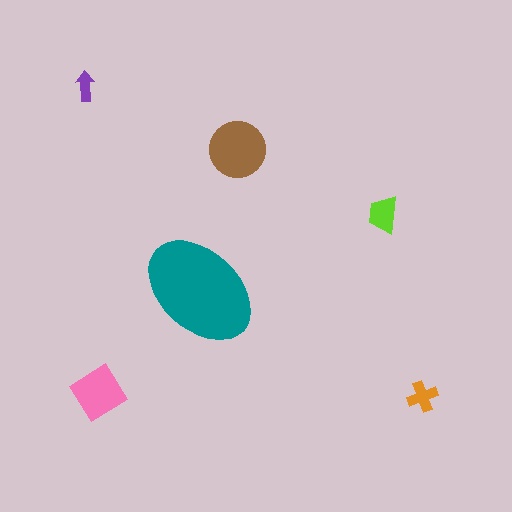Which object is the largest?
The teal ellipse.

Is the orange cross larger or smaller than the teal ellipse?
Smaller.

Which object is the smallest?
The purple arrow.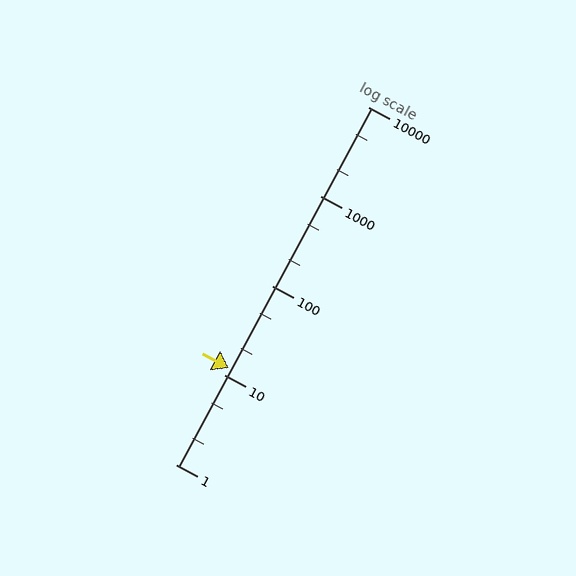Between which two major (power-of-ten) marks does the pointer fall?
The pointer is between 10 and 100.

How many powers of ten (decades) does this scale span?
The scale spans 4 decades, from 1 to 10000.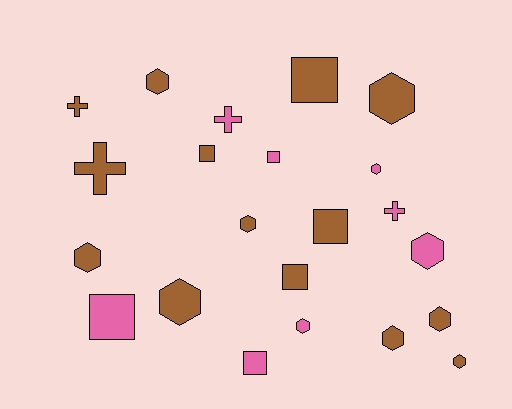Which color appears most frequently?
Brown, with 14 objects.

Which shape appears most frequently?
Hexagon, with 11 objects.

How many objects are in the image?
There are 22 objects.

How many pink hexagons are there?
There are 3 pink hexagons.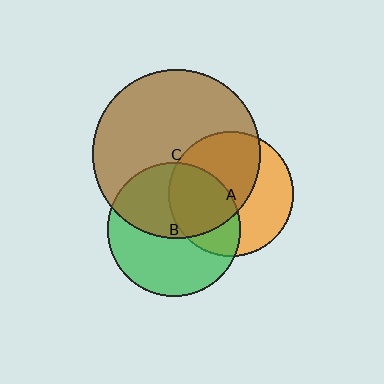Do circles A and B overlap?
Yes.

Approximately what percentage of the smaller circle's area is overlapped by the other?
Approximately 40%.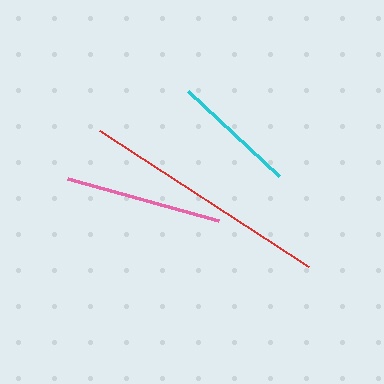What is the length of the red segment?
The red segment is approximately 249 pixels long.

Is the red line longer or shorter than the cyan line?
The red line is longer than the cyan line.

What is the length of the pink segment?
The pink segment is approximately 157 pixels long.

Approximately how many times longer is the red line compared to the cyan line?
The red line is approximately 2.0 times the length of the cyan line.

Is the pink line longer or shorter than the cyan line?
The pink line is longer than the cyan line.